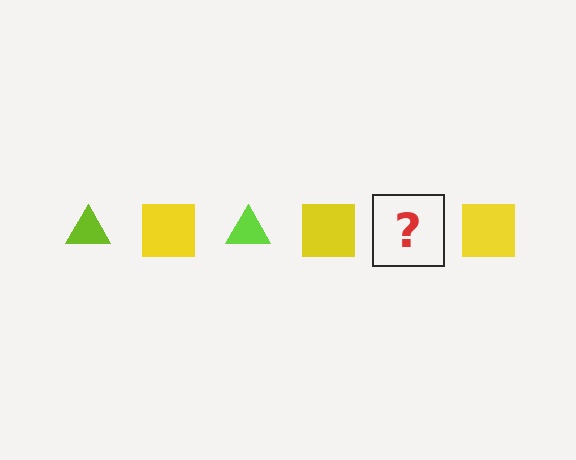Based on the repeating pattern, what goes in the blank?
The blank should be a lime triangle.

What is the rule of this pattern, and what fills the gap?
The rule is that the pattern alternates between lime triangle and yellow square. The gap should be filled with a lime triangle.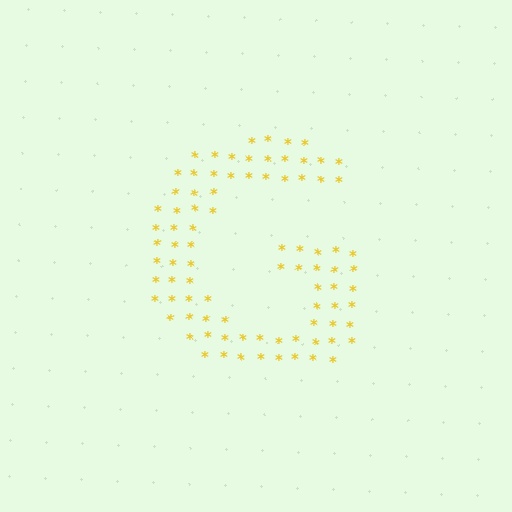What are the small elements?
The small elements are asterisks.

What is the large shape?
The large shape is the letter G.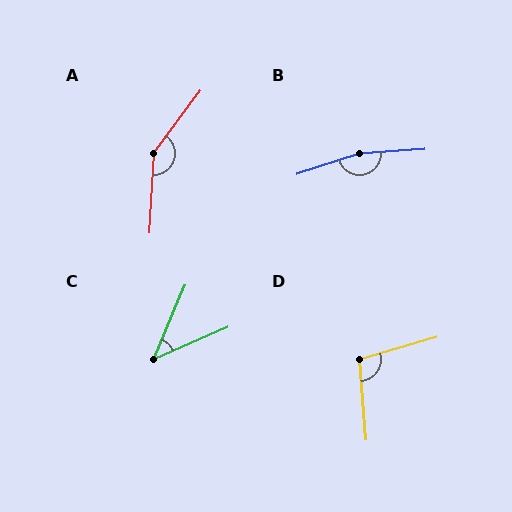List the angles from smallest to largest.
C (44°), D (102°), A (147°), B (166°).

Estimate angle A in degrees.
Approximately 147 degrees.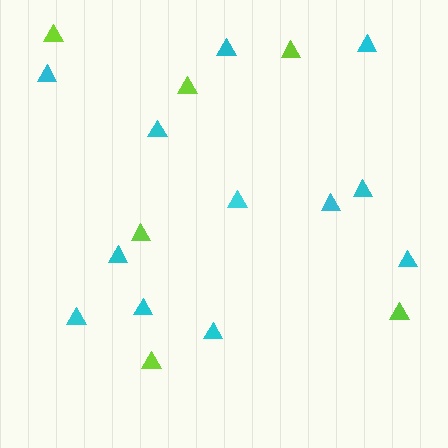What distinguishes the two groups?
There are 2 groups: one group of lime triangles (6) and one group of cyan triangles (12).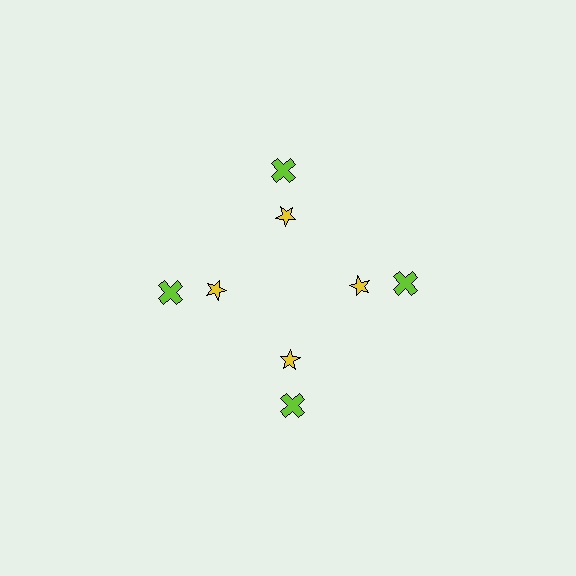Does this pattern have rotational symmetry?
Yes, this pattern has 4-fold rotational symmetry. It looks the same after rotating 90 degrees around the center.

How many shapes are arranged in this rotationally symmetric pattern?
There are 8 shapes, arranged in 4 groups of 2.